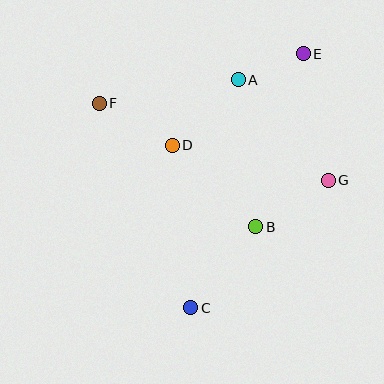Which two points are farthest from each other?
Points C and E are farthest from each other.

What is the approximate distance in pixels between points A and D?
The distance between A and D is approximately 93 pixels.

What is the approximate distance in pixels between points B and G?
The distance between B and G is approximately 86 pixels.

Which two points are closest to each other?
Points A and E are closest to each other.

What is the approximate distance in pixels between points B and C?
The distance between B and C is approximately 104 pixels.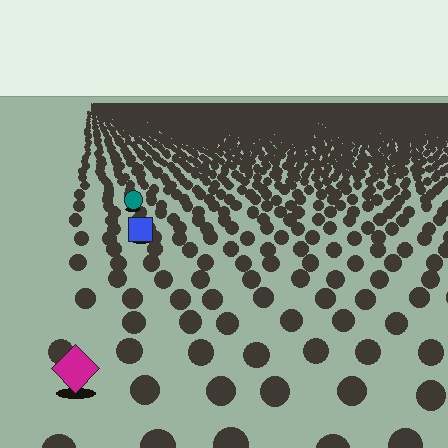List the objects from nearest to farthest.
From nearest to farthest: the magenta diamond, the blue square, the teal circle.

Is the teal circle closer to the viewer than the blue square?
No. The blue square is closer — you can tell from the texture gradient: the ground texture is coarser near it.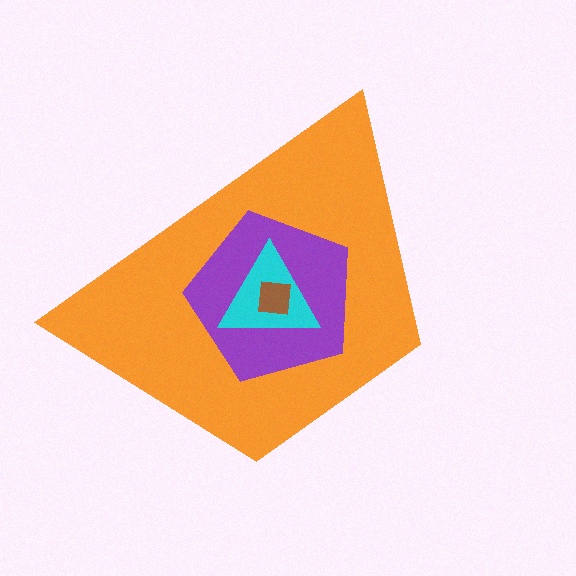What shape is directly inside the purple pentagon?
The cyan triangle.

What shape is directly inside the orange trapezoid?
The purple pentagon.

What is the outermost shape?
The orange trapezoid.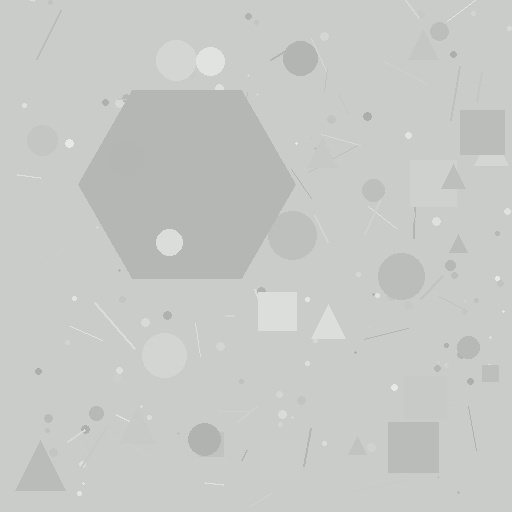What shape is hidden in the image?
A hexagon is hidden in the image.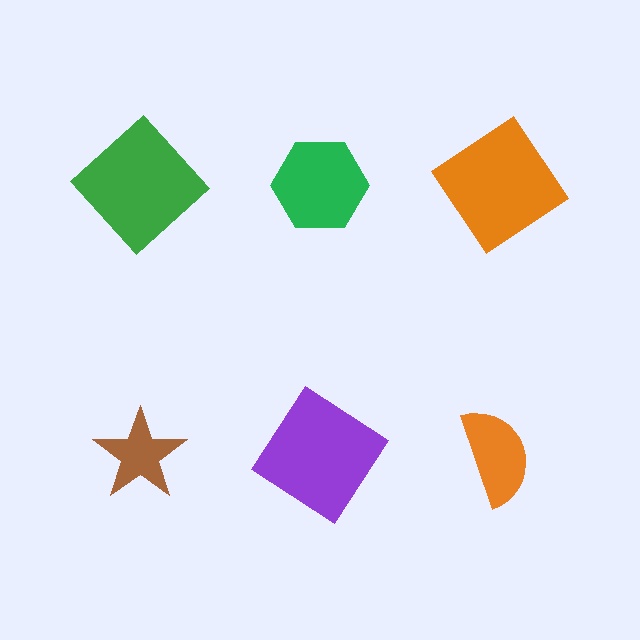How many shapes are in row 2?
3 shapes.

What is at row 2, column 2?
A purple diamond.